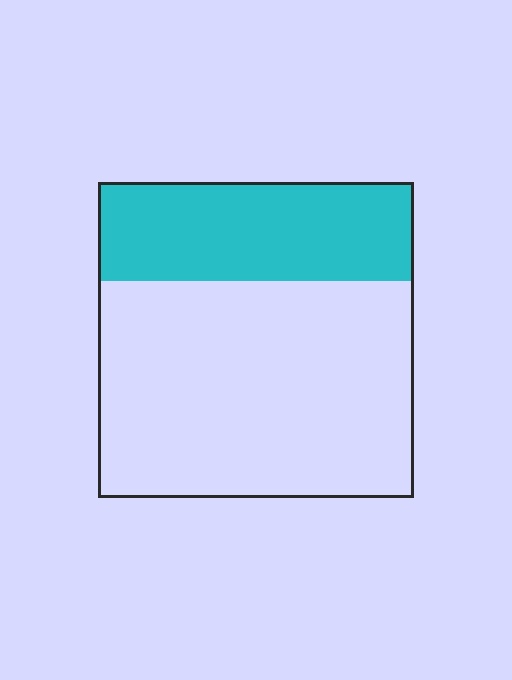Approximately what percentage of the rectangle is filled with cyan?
Approximately 30%.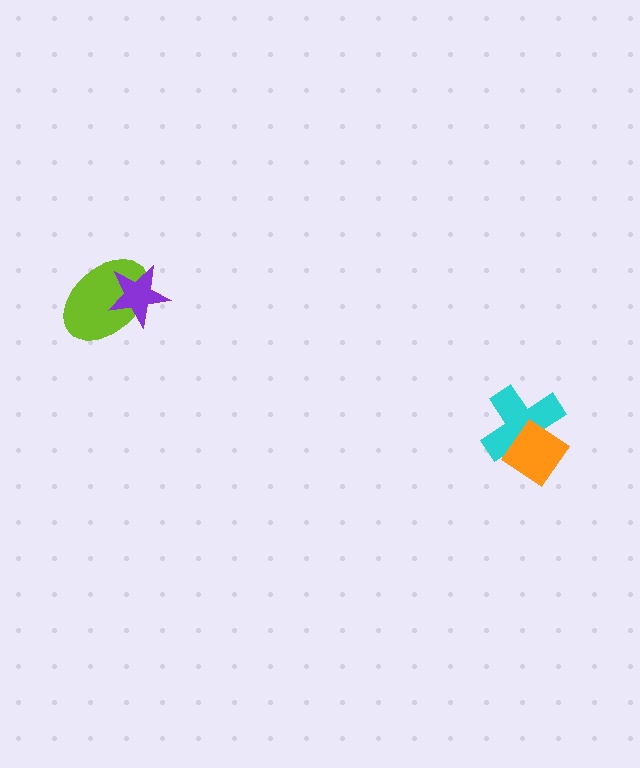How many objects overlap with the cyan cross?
1 object overlaps with the cyan cross.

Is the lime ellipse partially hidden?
Yes, it is partially covered by another shape.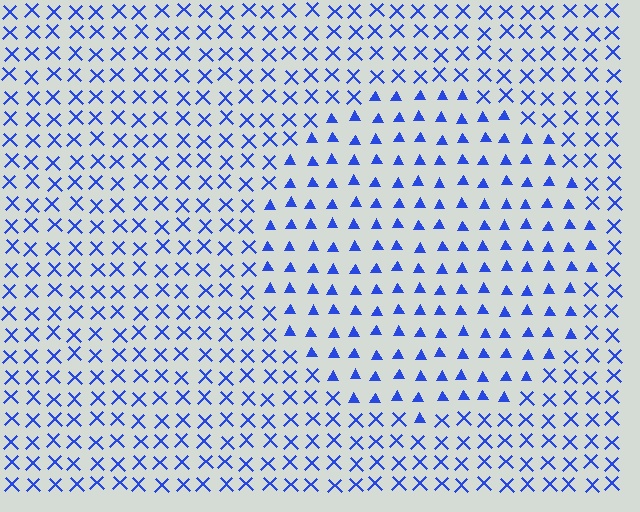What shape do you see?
I see a circle.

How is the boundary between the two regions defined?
The boundary is defined by a change in element shape: triangles inside vs. X marks outside. All elements share the same color and spacing.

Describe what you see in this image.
The image is filled with small blue elements arranged in a uniform grid. A circle-shaped region contains triangles, while the surrounding area contains X marks. The boundary is defined purely by the change in element shape.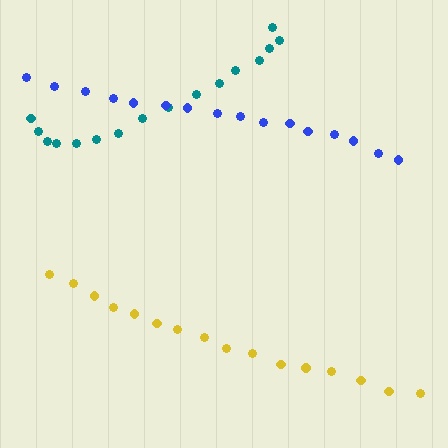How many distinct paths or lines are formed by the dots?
There are 3 distinct paths.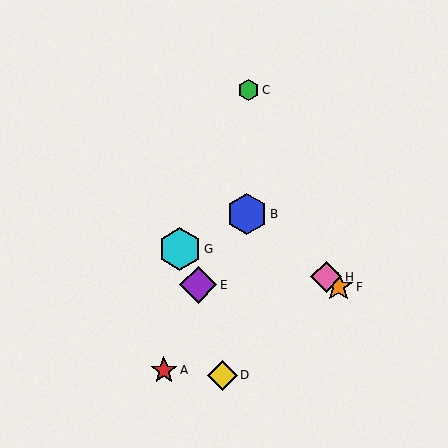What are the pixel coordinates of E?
Object E is at (198, 285).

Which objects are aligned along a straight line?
Objects B, F, H are aligned along a straight line.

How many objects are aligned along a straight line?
3 objects (B, F, H) are aligned along a straight line.